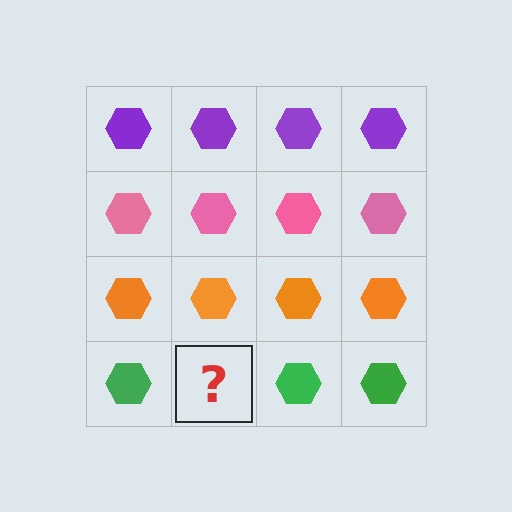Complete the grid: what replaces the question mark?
The question mark should be replaced with a green hexagon.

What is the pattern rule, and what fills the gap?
The rule is that each row has a consistent color. The gap should be filled with a green hexagon.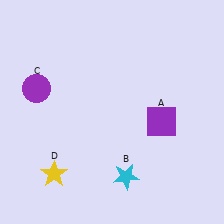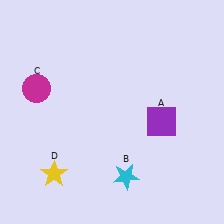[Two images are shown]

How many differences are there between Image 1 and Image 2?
There is 1 difference between the two images.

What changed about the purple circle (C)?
In Image 1, C is purple. In Image 2, it changed to magenta.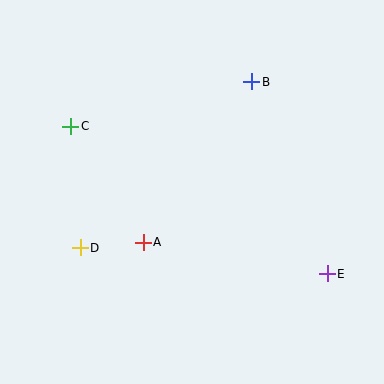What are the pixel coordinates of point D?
Point D is at (80, 248).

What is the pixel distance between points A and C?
The distance between A and C is 137 pixels.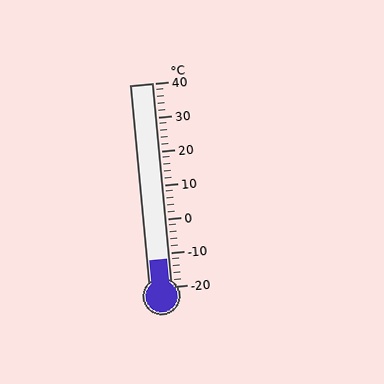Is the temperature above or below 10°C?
The temperature is below 10°C.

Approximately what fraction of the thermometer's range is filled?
The thermometer is filled to approximately 15% of its range.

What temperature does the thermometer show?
The thermometer shows approximately -12°C.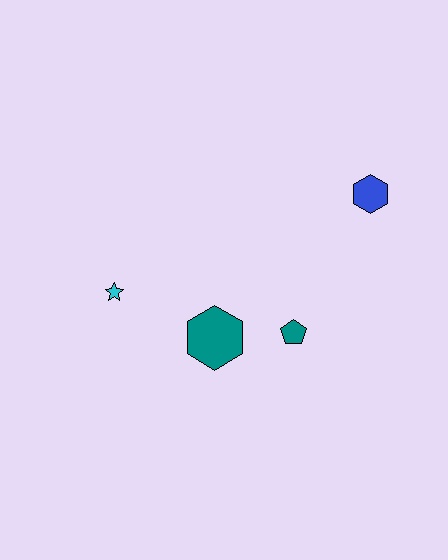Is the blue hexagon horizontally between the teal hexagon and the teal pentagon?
No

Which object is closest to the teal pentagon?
The teal hexagon is closest to the teal pentagon.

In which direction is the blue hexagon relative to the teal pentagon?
The blue hexagon is above the teal pentagon.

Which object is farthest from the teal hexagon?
The blue hexagon is farthest from the teal hexagon.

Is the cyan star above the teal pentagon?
Yes